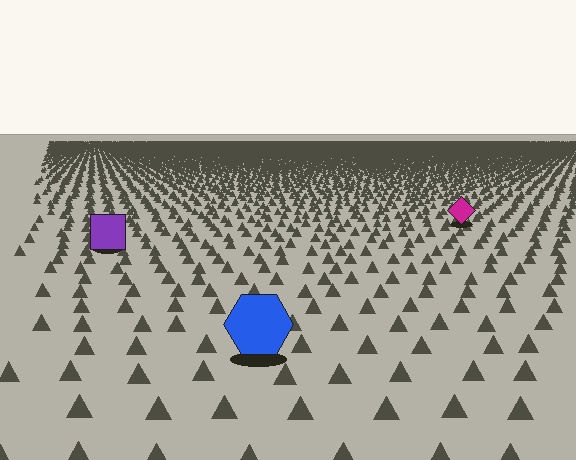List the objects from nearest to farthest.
From nearest to farthest: the blue hexagon, the purple square, the magenta diamond.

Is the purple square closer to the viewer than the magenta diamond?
Yes. The purple square is closer — you can tell from the texture gradient: the ground texture is coarser near it.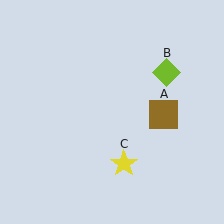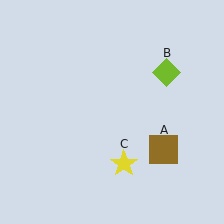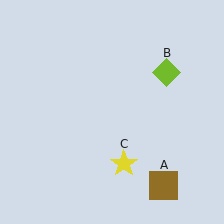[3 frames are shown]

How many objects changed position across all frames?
1 object changed position: brown square (object A).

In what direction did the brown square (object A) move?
The brown square (object A) moved down.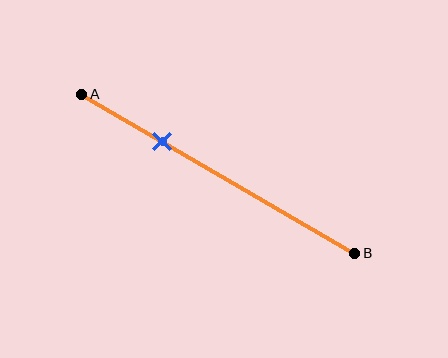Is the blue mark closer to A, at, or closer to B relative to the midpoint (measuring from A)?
The blue mark is closer to point A than the midpoint of segment AB.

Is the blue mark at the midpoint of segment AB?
No, the mark is at about 30% from A, not at the 50% midpoint.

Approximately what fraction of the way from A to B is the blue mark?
The blue mark is approximately 30% of the way from A to B.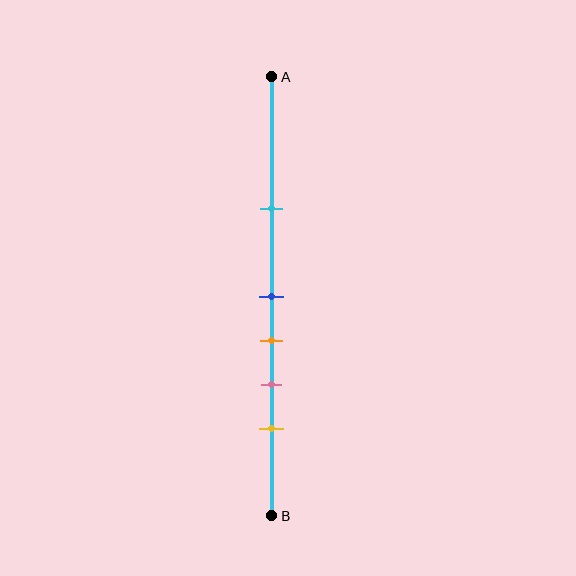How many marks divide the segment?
There are 5 marks dividing the segment.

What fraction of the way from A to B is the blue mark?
The blue mark is approximately 50% (0.5) of the way from A to B.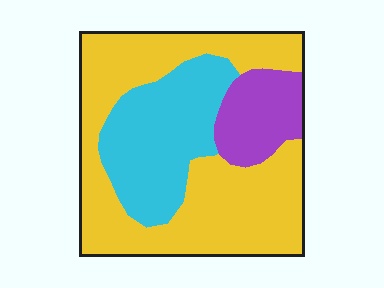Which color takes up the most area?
Yellow, at roughly 60%.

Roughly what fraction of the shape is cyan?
Cyan covers 28% of the shape.